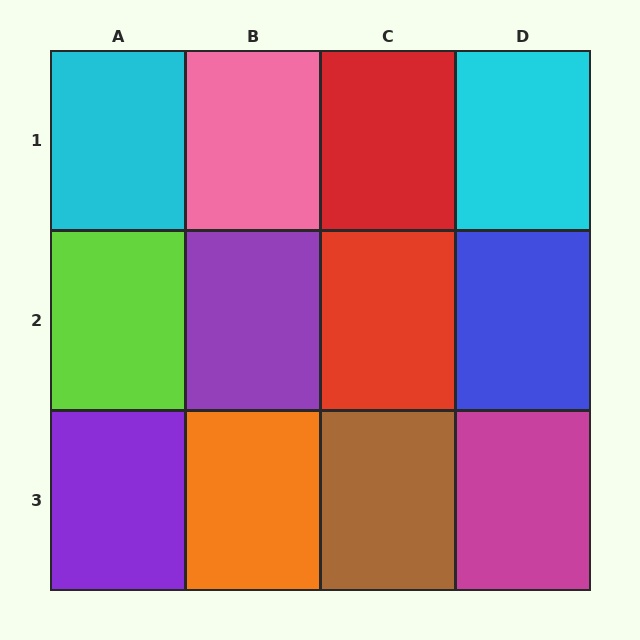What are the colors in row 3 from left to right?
Purple, orange, brown, magenta.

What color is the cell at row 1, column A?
Cyan.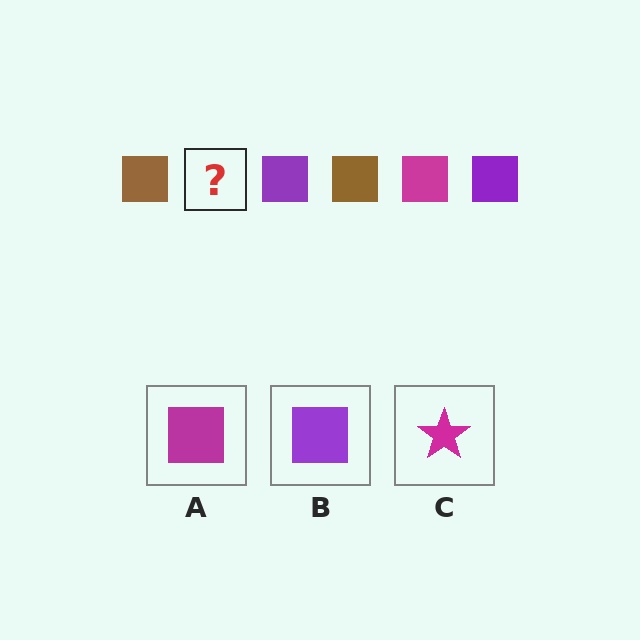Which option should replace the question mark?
Option A.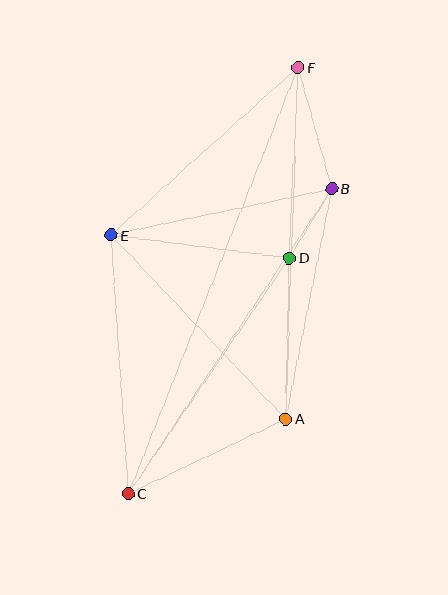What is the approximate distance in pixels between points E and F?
The distance between E and F is approximately 251 pixels.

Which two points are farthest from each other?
Points C and F are farthest from each other.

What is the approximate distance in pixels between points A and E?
The distance between A and E is approximately 254 pixels.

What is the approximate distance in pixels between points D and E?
The distance between D and E is approximately 180 pixels.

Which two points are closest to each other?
Points B and D are closest to each other.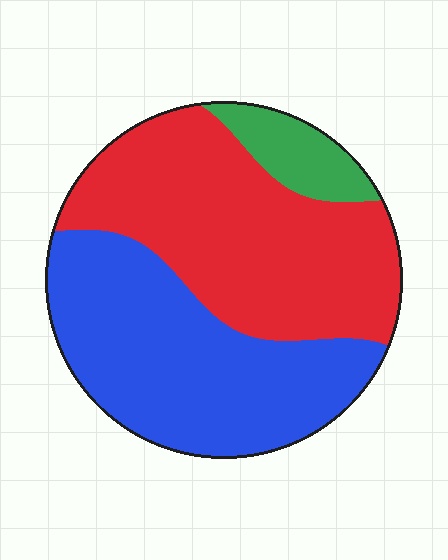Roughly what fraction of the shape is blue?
Blue covers 44% of the shape.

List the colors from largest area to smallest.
From largest to smallest: red, blue, green.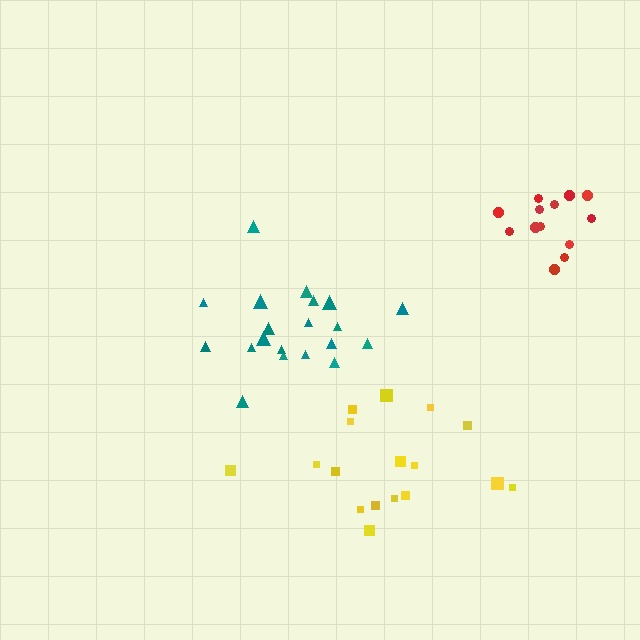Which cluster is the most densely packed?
Red.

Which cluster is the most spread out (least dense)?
Yellow.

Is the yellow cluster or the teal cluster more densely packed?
Teal.